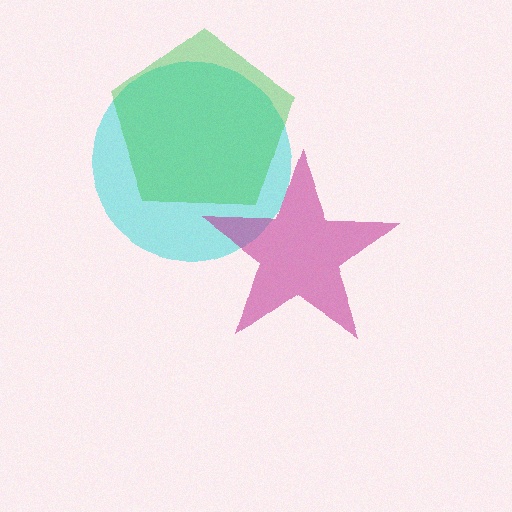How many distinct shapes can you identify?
There are 3 distinct shapes: a cyan circle, a green pentagon, a magenta star.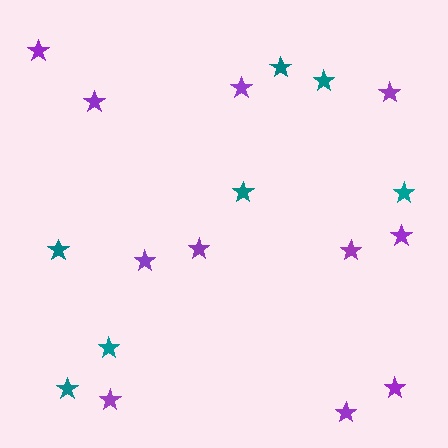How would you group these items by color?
There are 2 groups: one group of teal stars (7) and one group of purple stars (11).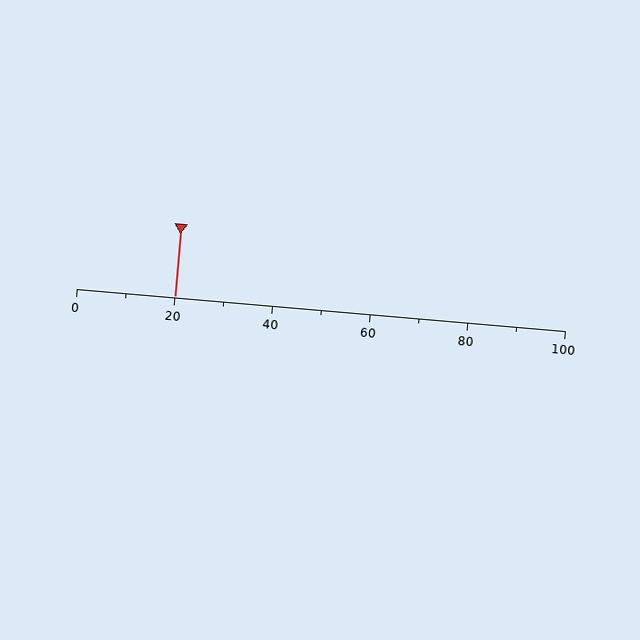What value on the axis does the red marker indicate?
The marker indicates approximately 20.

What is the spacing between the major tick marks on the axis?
The major ticks are spaced 20 apart.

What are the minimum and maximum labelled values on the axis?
The axis runs from 0 to 100.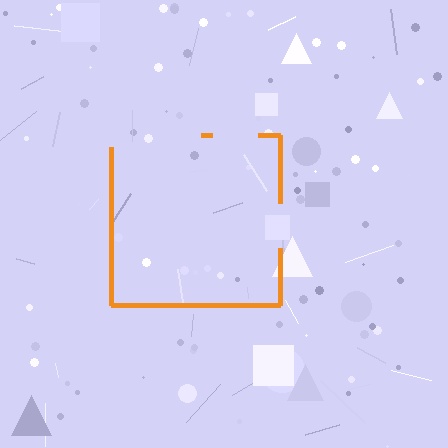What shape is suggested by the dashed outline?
The dashed outline suggests a square.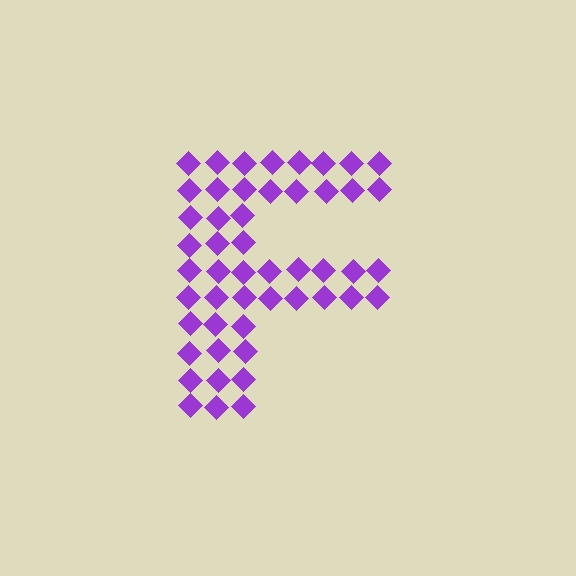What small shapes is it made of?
It is made of small diamonds.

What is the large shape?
The large shape is the letter F.